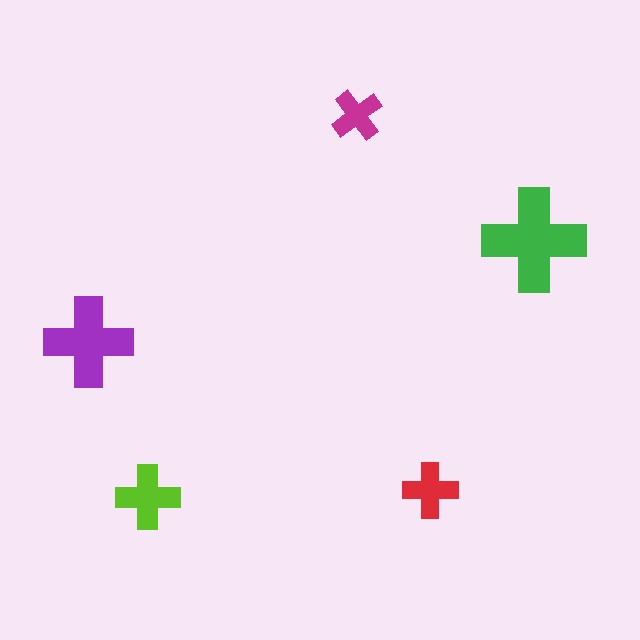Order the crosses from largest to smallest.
the green one, the purple one, the lime one, the red one, the magenta one.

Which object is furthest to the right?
The green cross is rightmost.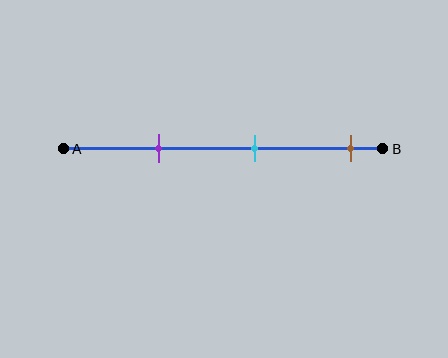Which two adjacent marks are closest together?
The purple and cyan marks are the closest adjacent pair.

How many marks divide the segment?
There are 3 marks dividing the segment.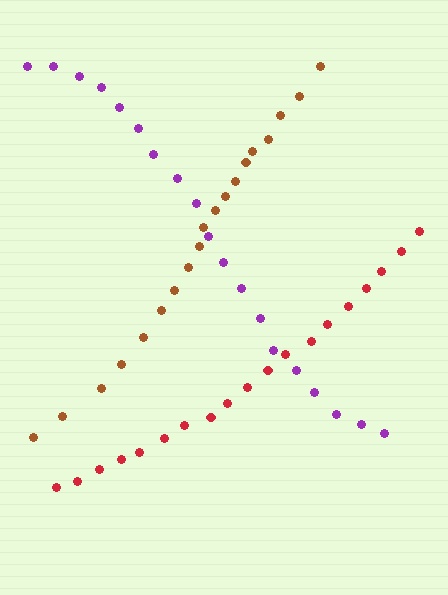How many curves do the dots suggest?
There are 3 distinct paths.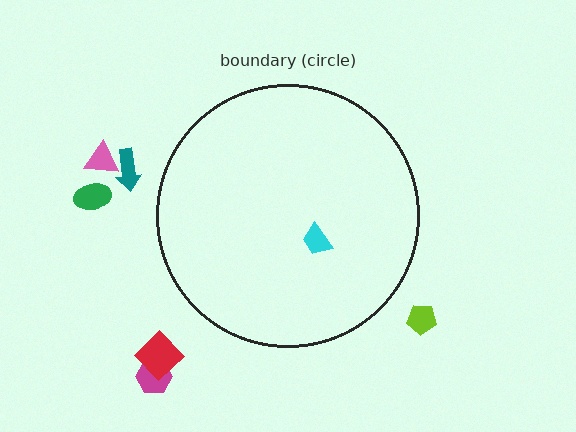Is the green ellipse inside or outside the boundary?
Outside.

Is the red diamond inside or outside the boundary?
Outside.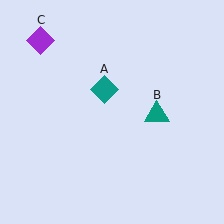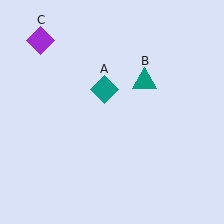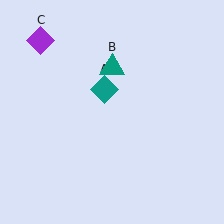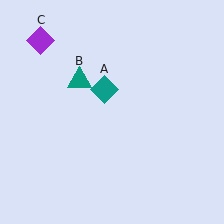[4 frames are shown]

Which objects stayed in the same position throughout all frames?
Teal diamond (object A) and purple diamond (object C) remained stationary.